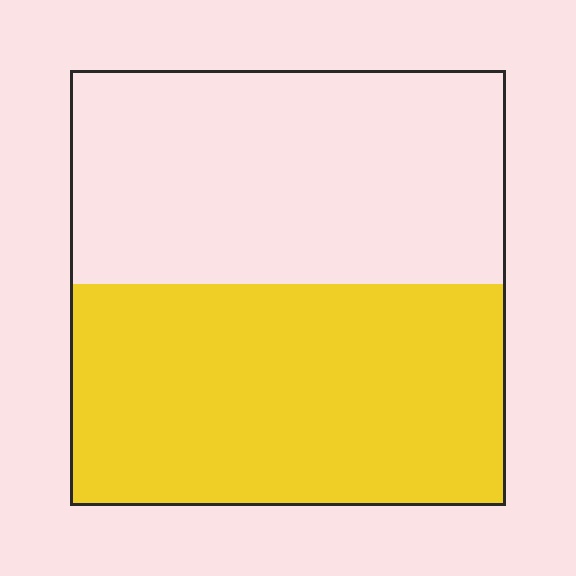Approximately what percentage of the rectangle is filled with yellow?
Approximately 50%.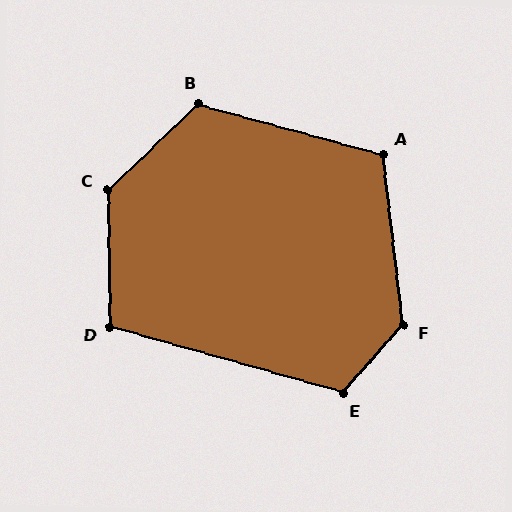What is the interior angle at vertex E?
Approximately 115 degrees (obtuse).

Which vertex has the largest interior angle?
C, at approximately 133 degrees.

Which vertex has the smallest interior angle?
D, at approximately 107 degrees.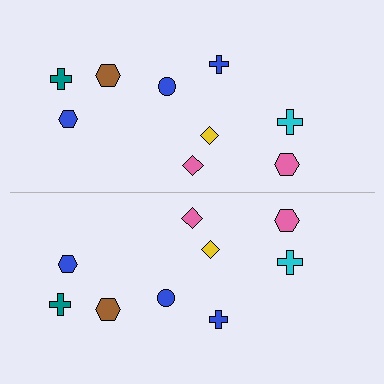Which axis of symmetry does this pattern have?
The pattern has a horizontal axis of symmetry running through the center of the image.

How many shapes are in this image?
There are 18 shapes in this image.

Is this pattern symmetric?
Yes, this pattern has bilateral (reflection) symmetry.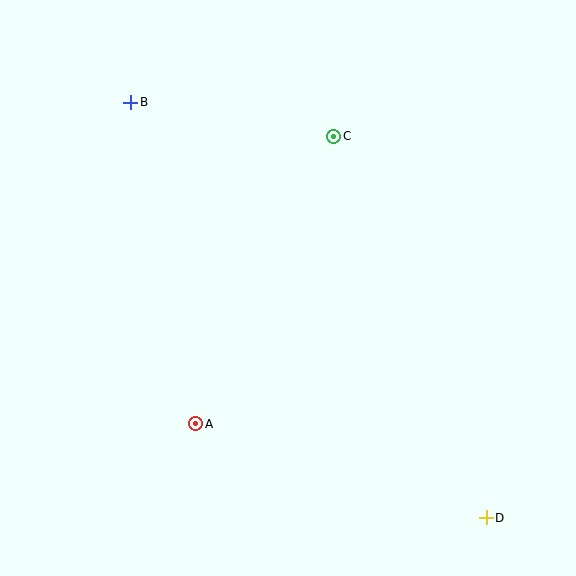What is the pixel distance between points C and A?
The distance between C and A is 319 pixels.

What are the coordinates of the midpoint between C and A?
The midpoint between C and A is at (265, 280).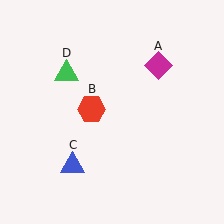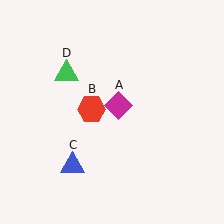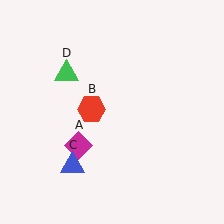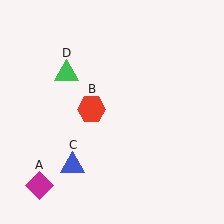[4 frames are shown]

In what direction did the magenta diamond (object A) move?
The magenta diamond (object A) moved down and to the left.